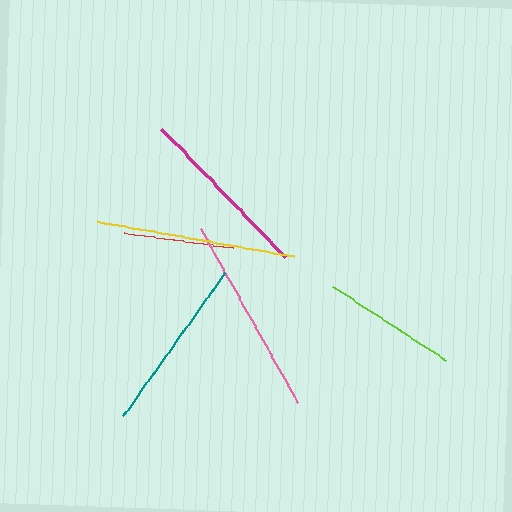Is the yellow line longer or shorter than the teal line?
The yellow line is longer than the teal line.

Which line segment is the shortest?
The red line is the shortest at approximately 111 pixels.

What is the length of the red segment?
The red segment is approximately 111 pixels long.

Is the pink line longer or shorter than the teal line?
The pink line is longer than the teal line.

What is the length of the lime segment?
The lime segment is approximately 135 pixels long.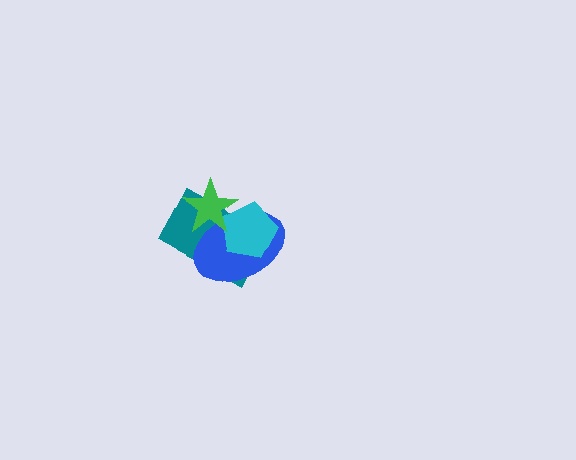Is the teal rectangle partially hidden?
Yes, it is partially covered by another shape.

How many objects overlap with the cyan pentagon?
3 objects overlap with the cyan pentagon.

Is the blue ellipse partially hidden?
Yes, it is partially covered by another shape.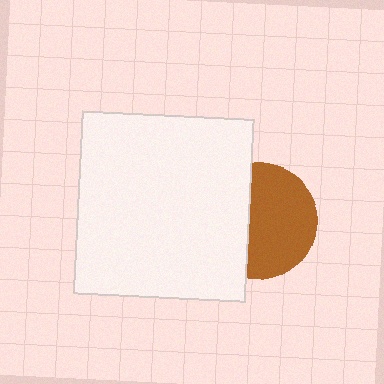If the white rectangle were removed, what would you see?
You would see the complete brown circle.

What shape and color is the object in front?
The object in front is a white rectangle.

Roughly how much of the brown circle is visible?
About half of it is visible (roughly 59%).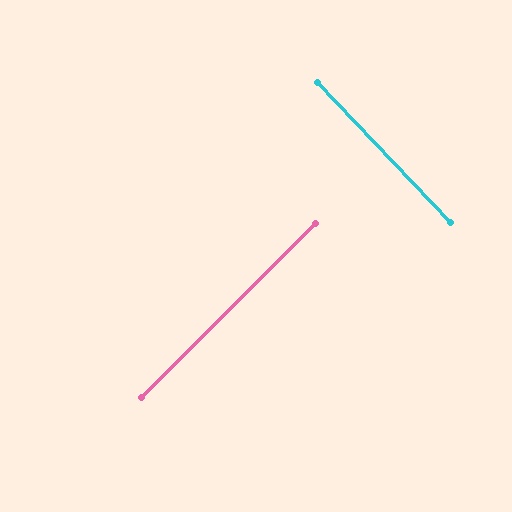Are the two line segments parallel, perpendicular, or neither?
Perpendicular — they meet at approximately 88°.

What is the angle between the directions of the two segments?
Approximately 88 degrees.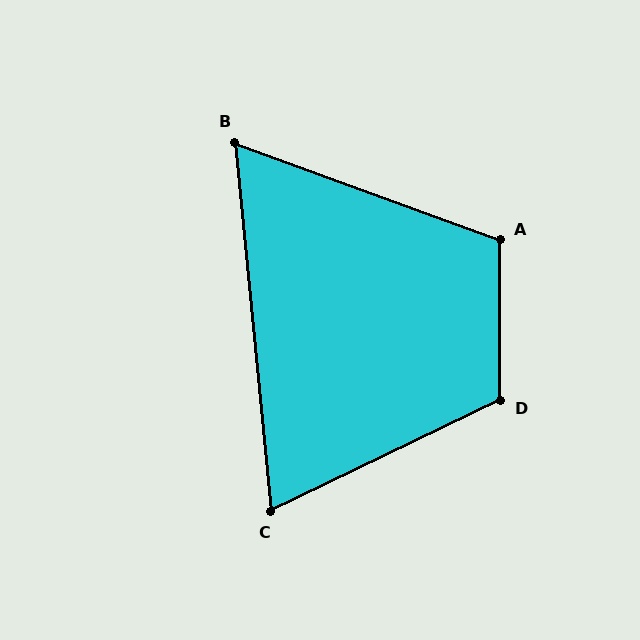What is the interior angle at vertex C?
Approximately 70 degrees (acute).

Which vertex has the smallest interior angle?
B, at approximately 64 degrees.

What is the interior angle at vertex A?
Approximately 110 degrees (obtuse).